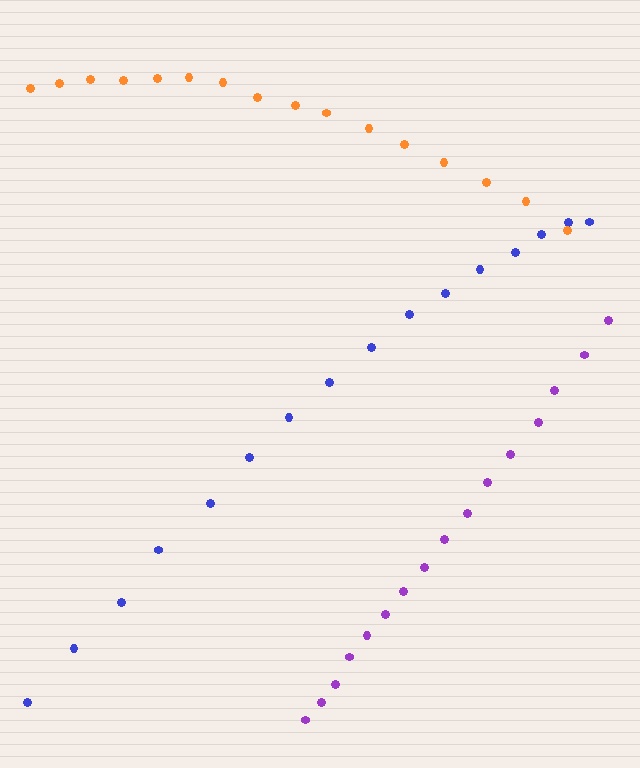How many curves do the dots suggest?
There are 3 distinct paths.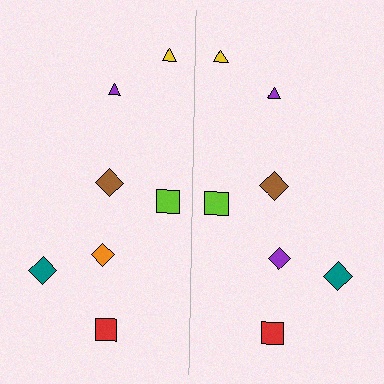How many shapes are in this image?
There are 14 shapes in this image.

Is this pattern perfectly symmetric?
No, the pattern is not perfectly symmetric. The purple diamond on the right side breaks the symmetry — its mirror counterpart is orange.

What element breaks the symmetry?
The purple diamond on the right side breaks the symmetry — its mirror counterpart is orange.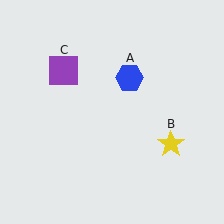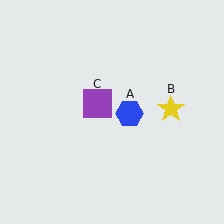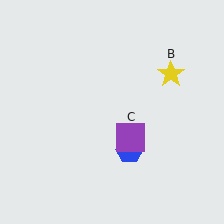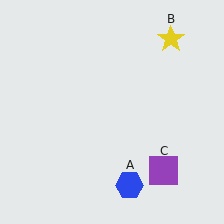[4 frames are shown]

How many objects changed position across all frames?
3 objects changed position: blue hexagon (object A), yellow star (object B), purple square (object C).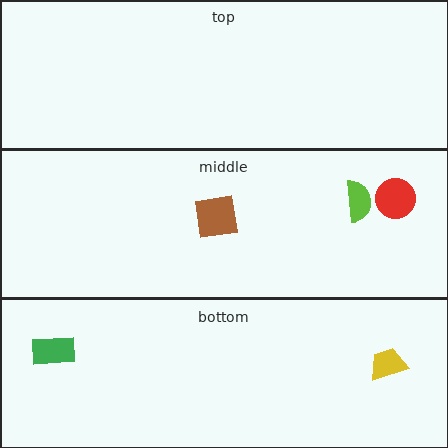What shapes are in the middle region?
The red circle, the lime semicircle, the brown square.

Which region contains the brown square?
The middle region.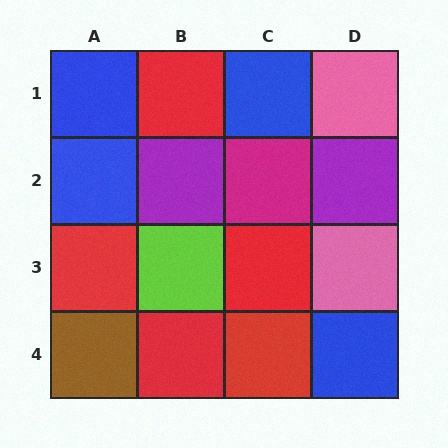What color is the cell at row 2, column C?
Magenta.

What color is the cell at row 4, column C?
Red.